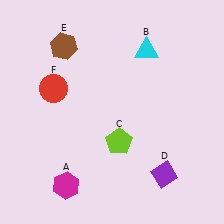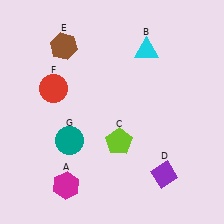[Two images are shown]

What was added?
A teal circle (G) was added in Image 2.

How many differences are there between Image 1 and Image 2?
There is 1 difference between the two images.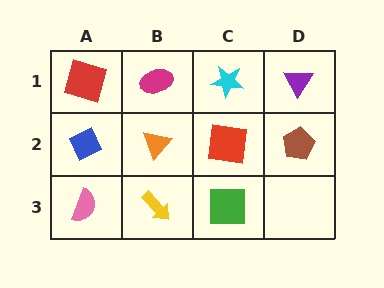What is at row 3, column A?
A pink semicircle.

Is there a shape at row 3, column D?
No, that cell is empty.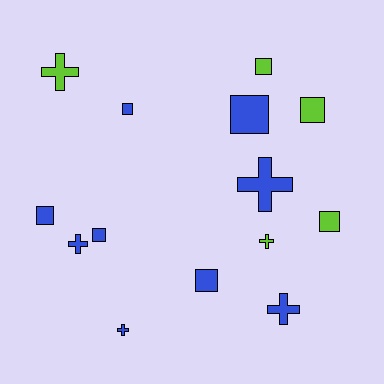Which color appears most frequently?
Blue, with 9 objects.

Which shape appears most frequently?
Square, with 8 objects.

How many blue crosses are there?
There are 4 blue crosses.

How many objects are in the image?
There are 14 objects.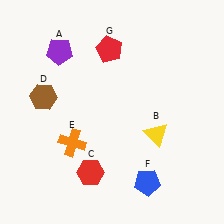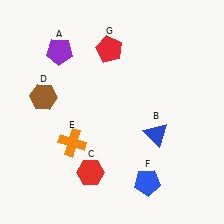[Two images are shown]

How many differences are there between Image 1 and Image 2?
There is 1 difference between the two images.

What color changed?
The triangle (B) changed from yellow in Image 1 to blue in Image 2.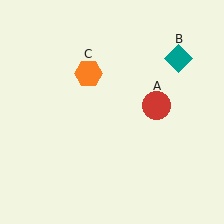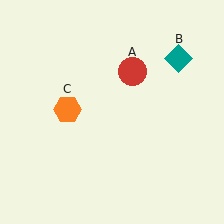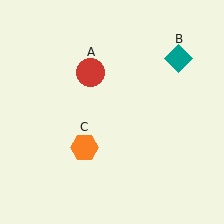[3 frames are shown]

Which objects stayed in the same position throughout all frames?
Teal diamond (object B) remained stationary.